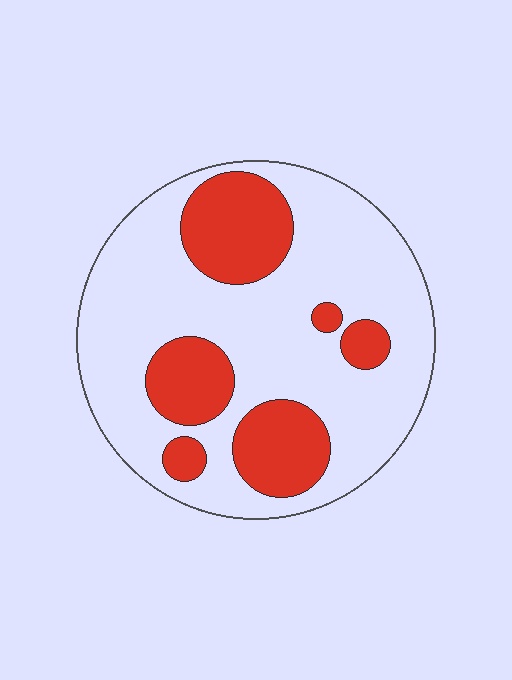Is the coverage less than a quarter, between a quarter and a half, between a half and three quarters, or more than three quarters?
Between a quarter and a half.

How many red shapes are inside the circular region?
6.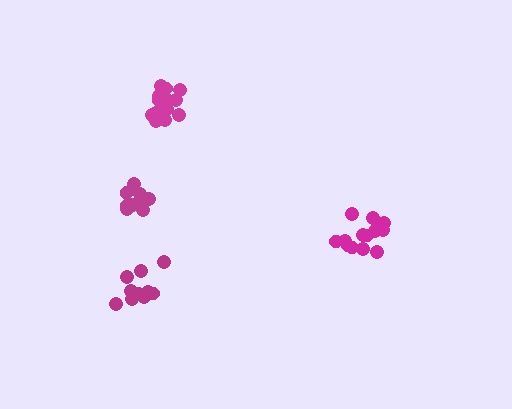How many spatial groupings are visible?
There are 4 spatial groupings.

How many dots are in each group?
Group 1: 11 dots, Group 2: 13 dots, Group 3: 14 dots, Group 4: 10 dots (48 total).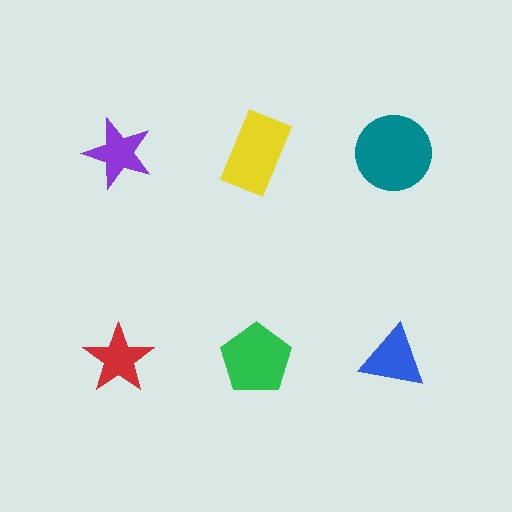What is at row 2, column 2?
A green pentagon.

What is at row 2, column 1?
A red star.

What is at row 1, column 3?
A teal circle.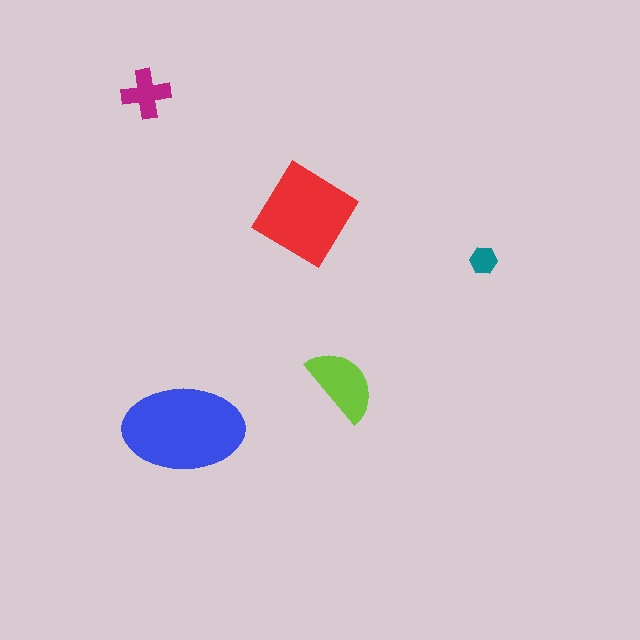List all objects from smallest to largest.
The teal hexagon, the magenta cross, the lime semicircle, the red diamond, the blue ellipse.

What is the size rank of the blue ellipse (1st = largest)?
1st.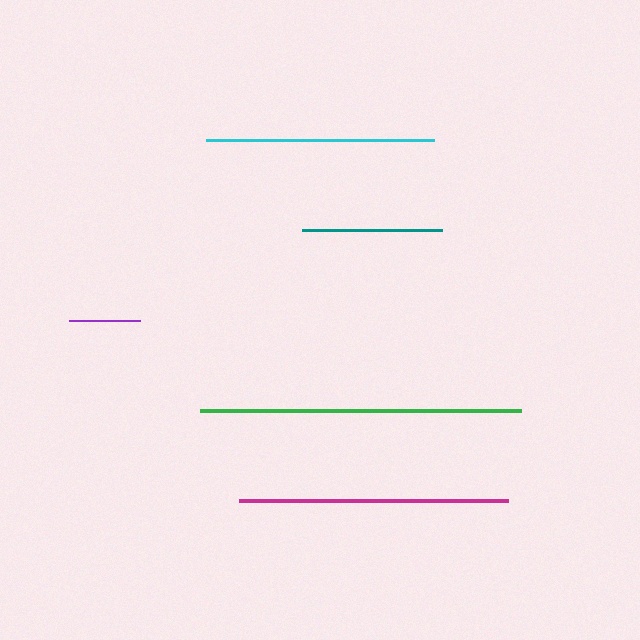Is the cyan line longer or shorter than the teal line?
The cyan line is longer than the teal line.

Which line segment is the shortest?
The purple line is the shortest at approximately 70 pixels.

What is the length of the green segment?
The green segment is approximately 321 pixels long.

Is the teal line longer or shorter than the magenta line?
The magenta line is longer than the teal line.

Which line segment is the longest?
The green line is the longest at approximately 321 pixels.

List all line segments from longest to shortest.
From longest to shortest: green, magenta, cyan, teal, purple.